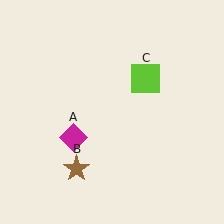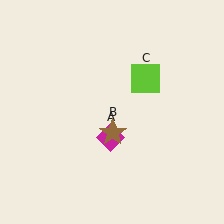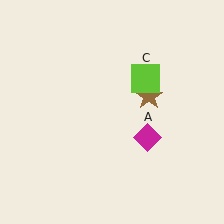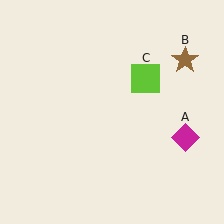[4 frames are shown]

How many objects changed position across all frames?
2 objects changed position: magenta diamond (object A), brown star (object B).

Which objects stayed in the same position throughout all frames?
Lime square (object C) remained stationary.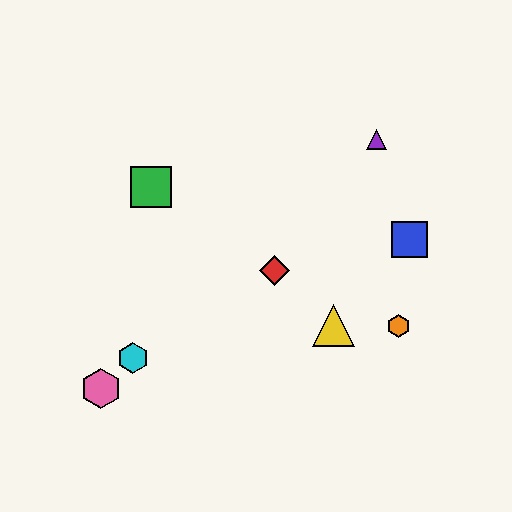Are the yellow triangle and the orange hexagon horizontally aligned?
Yes, both are at y≈326.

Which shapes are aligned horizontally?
The yellow triangle, the orange hexagon are aligned horizontally.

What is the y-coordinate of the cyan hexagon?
The cyan hexagon is at y≈358.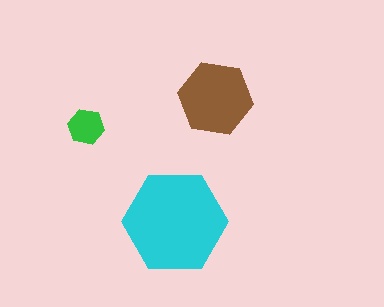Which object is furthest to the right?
The brown hexagon is rightmost.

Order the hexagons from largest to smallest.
the cyan one, the brown one, the green one.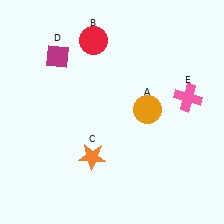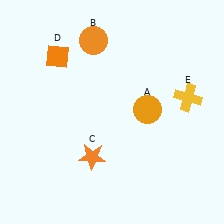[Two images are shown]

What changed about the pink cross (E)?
In Image 1, E is pink. In Image 2, it changed to yellow.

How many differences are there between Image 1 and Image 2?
There are 3 differences between the two images.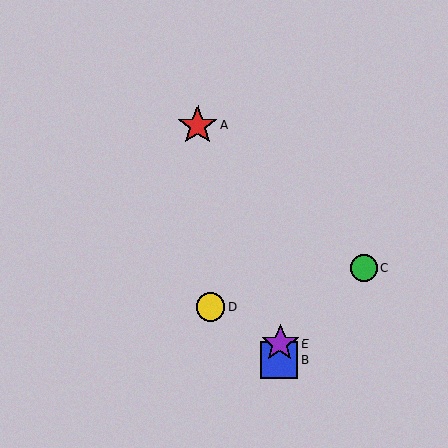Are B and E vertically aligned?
Yes, both are at x≈280.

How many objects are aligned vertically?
2 objects (B, E) are aligned vertically.